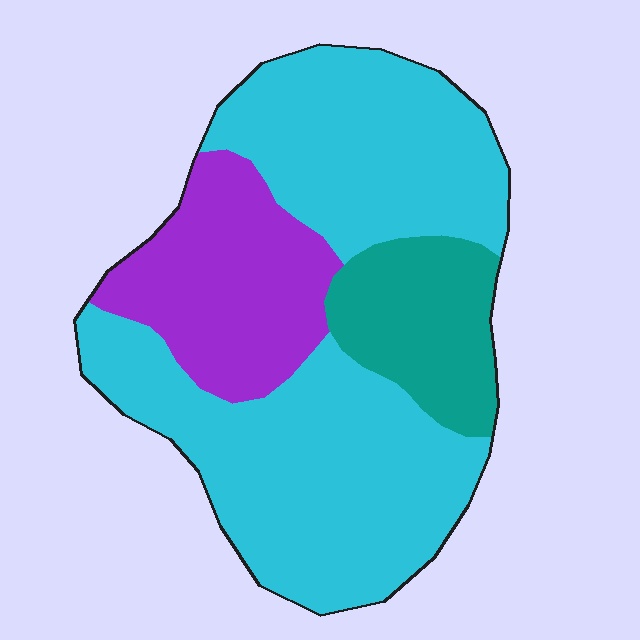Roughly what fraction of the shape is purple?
Purple covers about 20% of the shape.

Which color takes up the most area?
Cyan, at roughly 65%.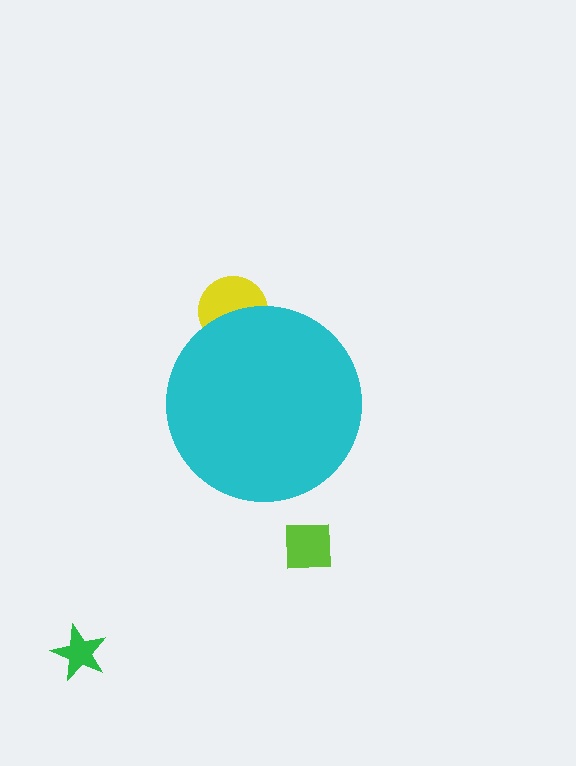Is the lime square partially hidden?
No, the lime square is fully visible.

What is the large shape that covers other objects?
A cyan circle.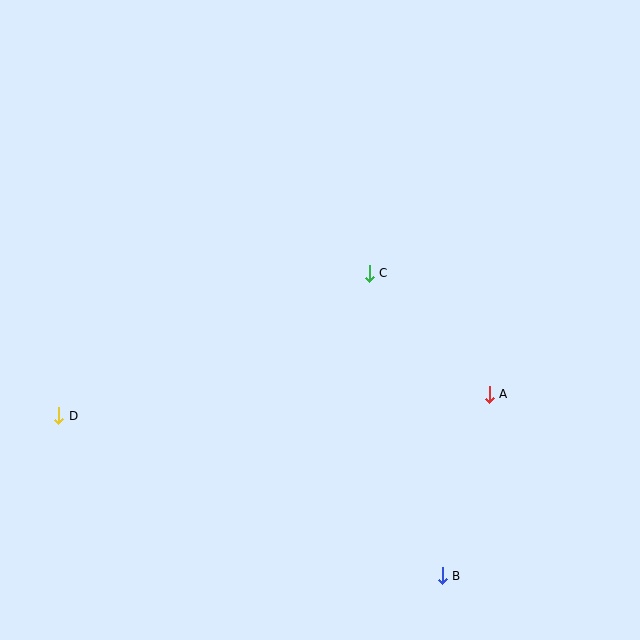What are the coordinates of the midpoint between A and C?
The midpoint between A and C is at (429, 334).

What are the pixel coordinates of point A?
Point A is at (489, 394).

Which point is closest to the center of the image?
Point C at (369, 273) is closest to the center.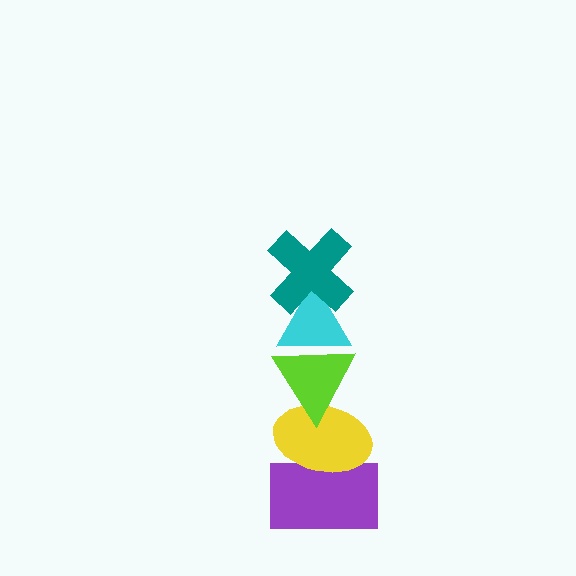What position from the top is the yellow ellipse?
The yellow ellipse is 4th from the top.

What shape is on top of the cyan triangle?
The teal cross is on top of the cyan triangle.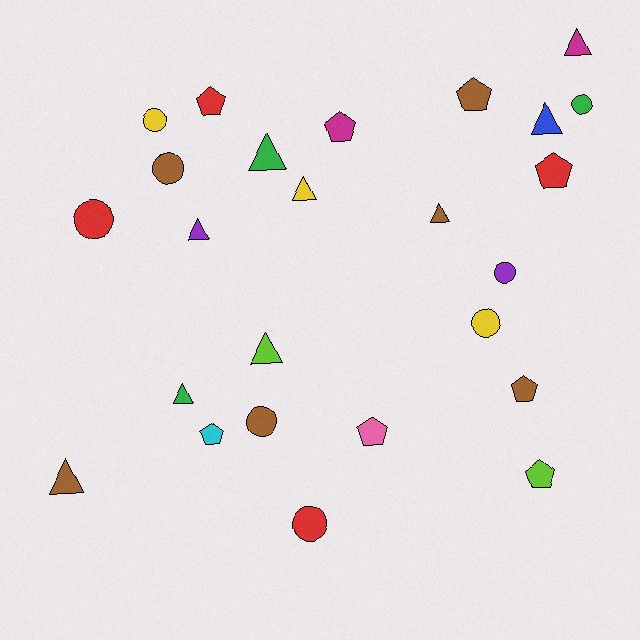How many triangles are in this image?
There are 9 triangles.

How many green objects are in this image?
There are 3 green objects.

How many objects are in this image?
There are 25 objects.